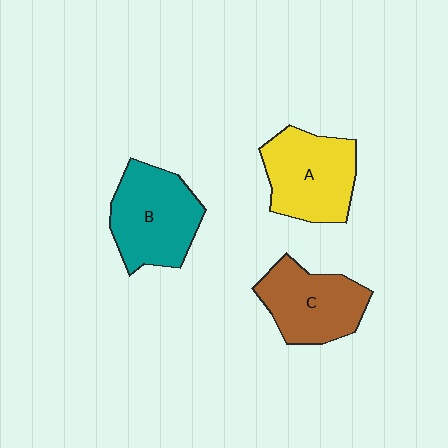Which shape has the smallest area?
Shape C (brown).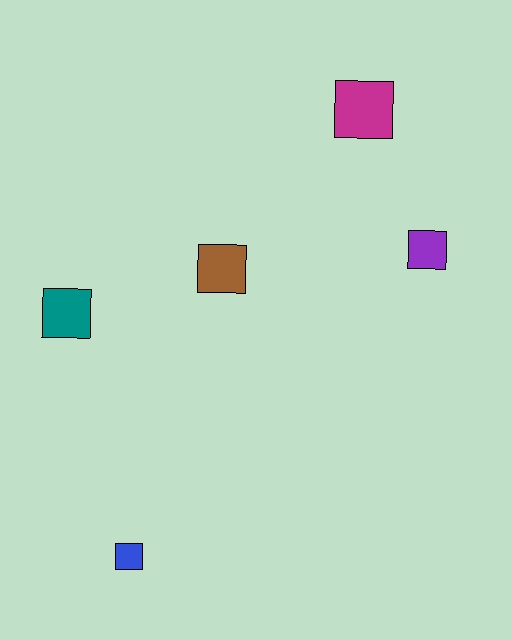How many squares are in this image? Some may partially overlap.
There are 5 squares.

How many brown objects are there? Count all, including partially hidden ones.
There is 1 brown object.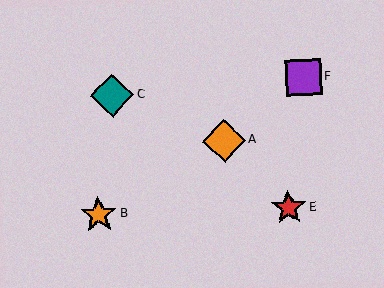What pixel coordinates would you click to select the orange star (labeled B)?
Click at (99, 215) to select the orange star B.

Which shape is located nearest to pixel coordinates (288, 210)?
The red star (labeled E) at (289, 208) is nearest to that location.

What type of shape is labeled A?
Shape A is an orange diamond.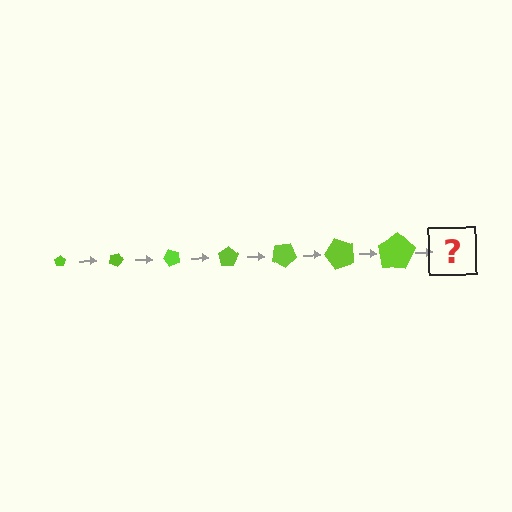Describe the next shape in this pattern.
It should be a pentagon, larger than the previous one and rotated 175 degrees from the start.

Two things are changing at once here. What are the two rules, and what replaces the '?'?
The two rules are that the pentagon grows larger each step and it rotates 25 degrees each step. The '?' should be a pentagon, larger than the previous one and rotated 175 degrees from the start.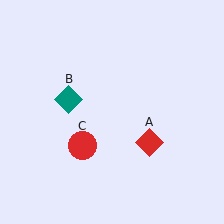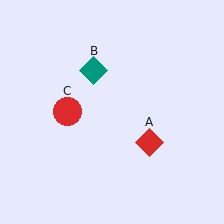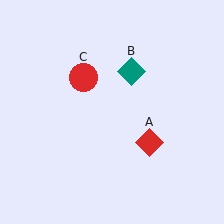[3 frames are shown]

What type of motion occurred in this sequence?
The teal diamond (object B), red circle (object C) rotated clockwise around the center of the scene.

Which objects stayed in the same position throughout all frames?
Red diamond (object A) remained stationary.